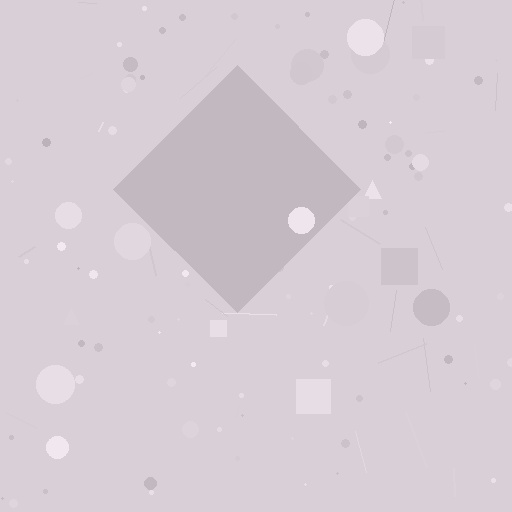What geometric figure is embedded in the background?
A diamond is embedded in the background.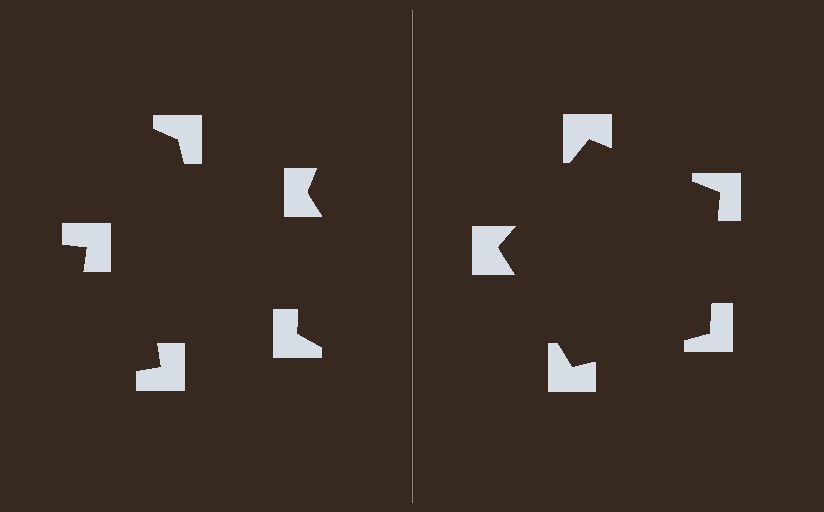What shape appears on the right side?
An illusory pentagon.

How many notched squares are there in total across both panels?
10 — 5 on each side.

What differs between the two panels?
The notched squares are positioned identically on both sides; only the wedge orientations differ. On the right they align to a pentagon; on the left they are misaligned.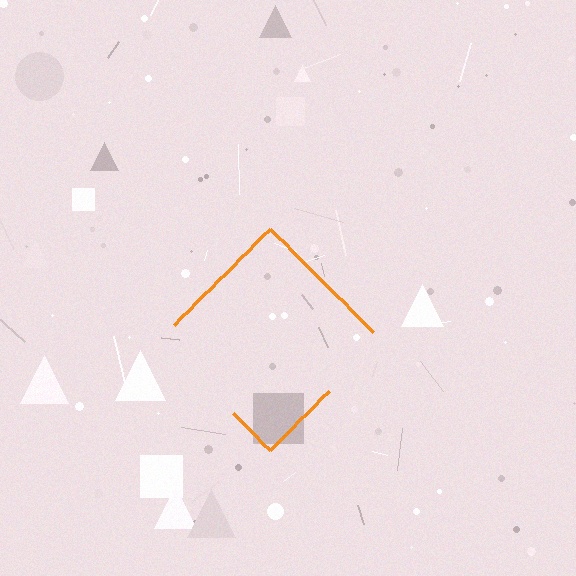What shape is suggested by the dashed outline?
The dashed outline suggests a diamond.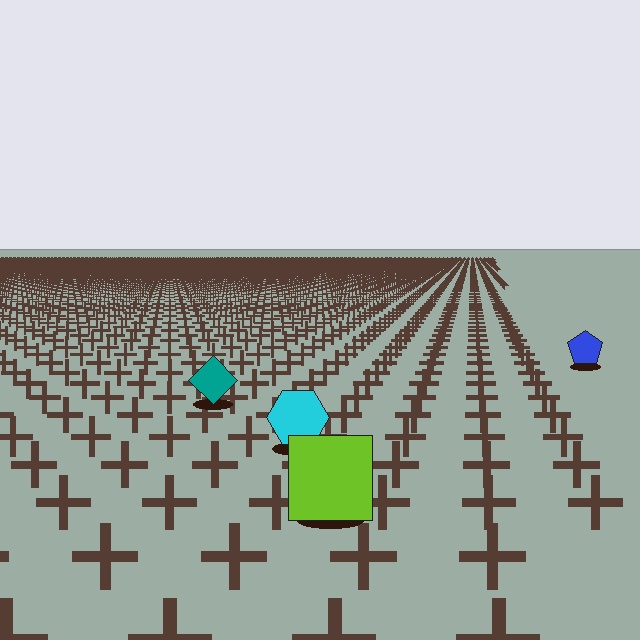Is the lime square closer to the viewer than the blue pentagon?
Yes. The lime square is closer — you can tell from the texture gradient: the ground texture is coarser near it.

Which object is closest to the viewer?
The lime square is closest. The texture marks near it are larger and more spread out.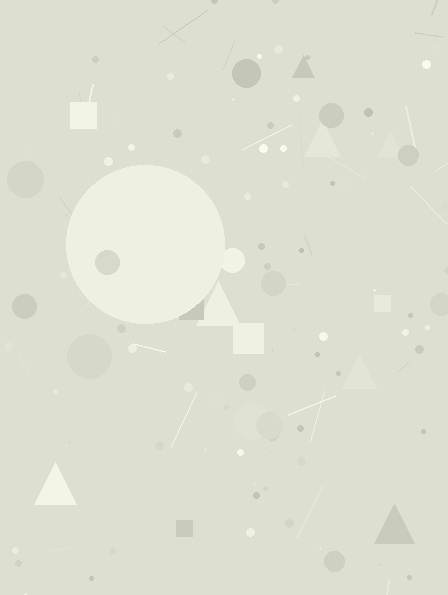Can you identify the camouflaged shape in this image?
The camouflaged shape is a circle.